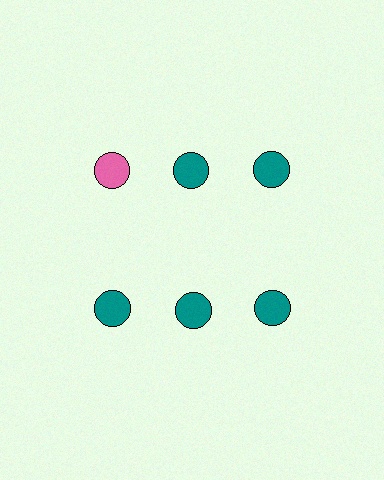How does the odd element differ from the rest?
It has a different color: pink instead of teal.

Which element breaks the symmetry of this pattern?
The pink circle in the top row, leftmost column breaks the symmetry. All other shapes are teal circles.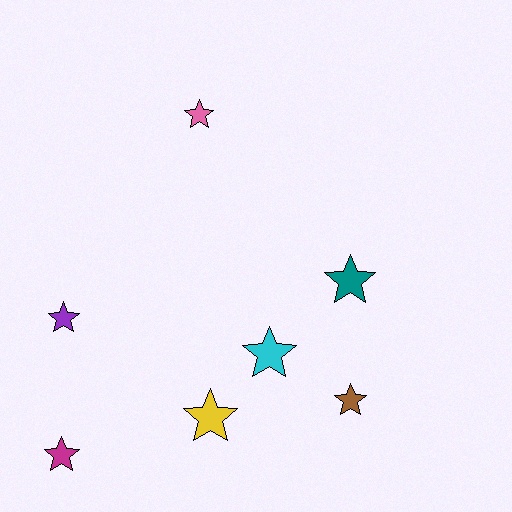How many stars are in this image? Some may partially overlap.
There are 7 stars.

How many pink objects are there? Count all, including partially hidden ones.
There is 1 pink object.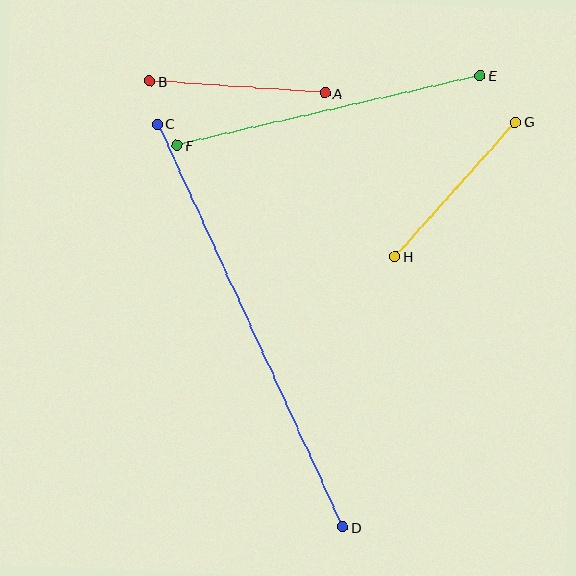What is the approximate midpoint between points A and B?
The midpoint is at approximately (237, 87) pixels.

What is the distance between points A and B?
The distance is approximately 176 pixels.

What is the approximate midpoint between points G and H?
The midpoint is at approximately (455, 189) pixels.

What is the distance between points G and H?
The distance is approximately 180 pixels.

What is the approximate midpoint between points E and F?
The midpoint is at approximately (329, 110) pixels.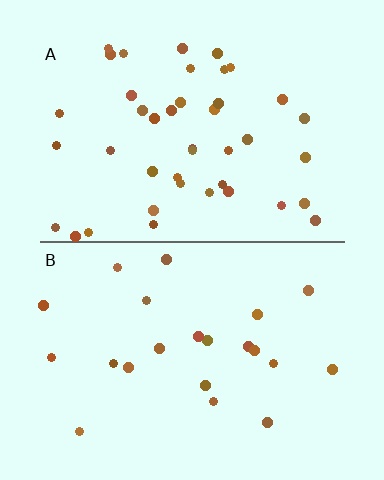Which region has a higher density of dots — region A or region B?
A (the top).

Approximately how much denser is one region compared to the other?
Approximately 1.9× — region A over region B.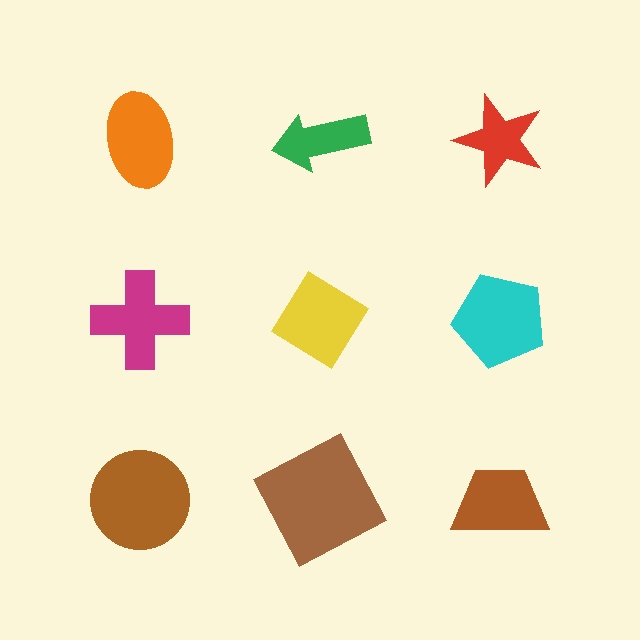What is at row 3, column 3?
A brown trapezoid.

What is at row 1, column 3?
A red star.